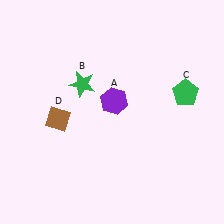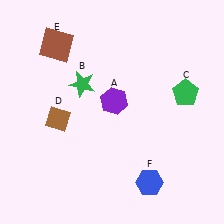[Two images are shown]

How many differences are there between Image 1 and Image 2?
There are 2 differences between the two images.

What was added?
A brown square (E), a blue hexagon (F) were added in Image 2.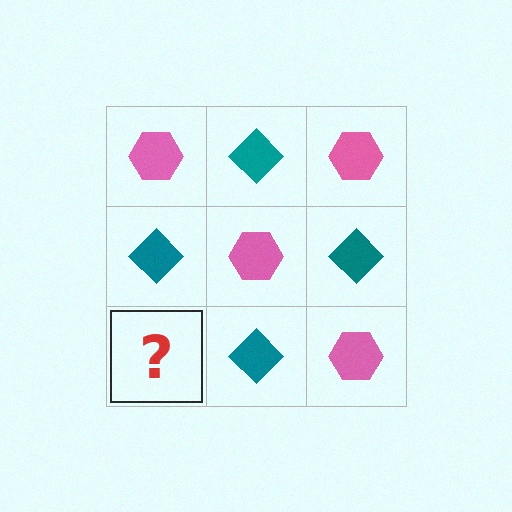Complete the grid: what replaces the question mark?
The question mark should be replaced with a pink hexagon.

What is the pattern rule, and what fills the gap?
The rule is that it alternates pink hexagon and teal diamond in a checkerboard pattern. The gap should be filled with a pink hexagon.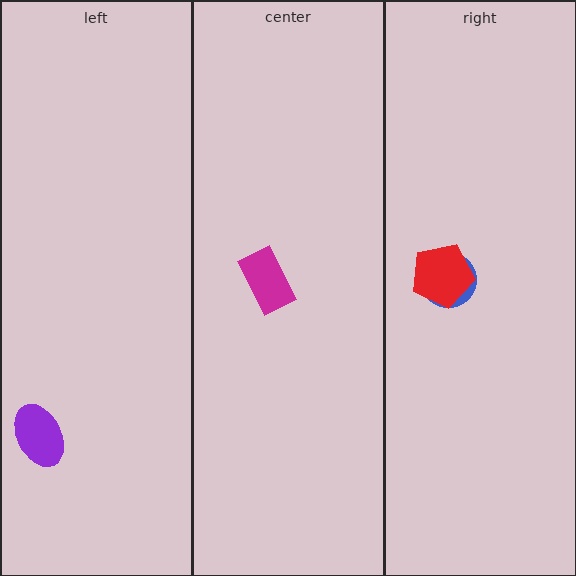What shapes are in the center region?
The magenta rectangle.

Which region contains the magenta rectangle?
The center region.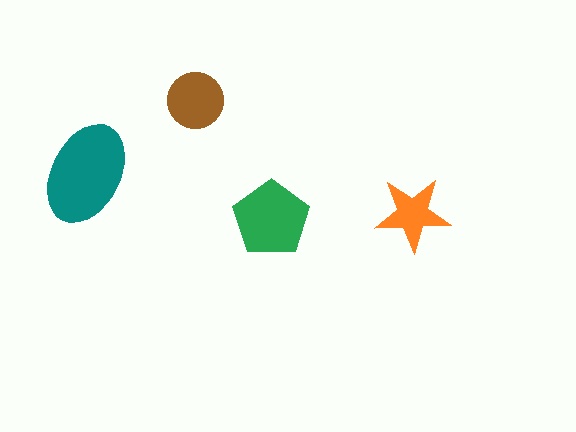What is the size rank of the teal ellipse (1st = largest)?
1st.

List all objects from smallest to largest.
The orange star, the brown circle, the green pentagon, the teal ellipse.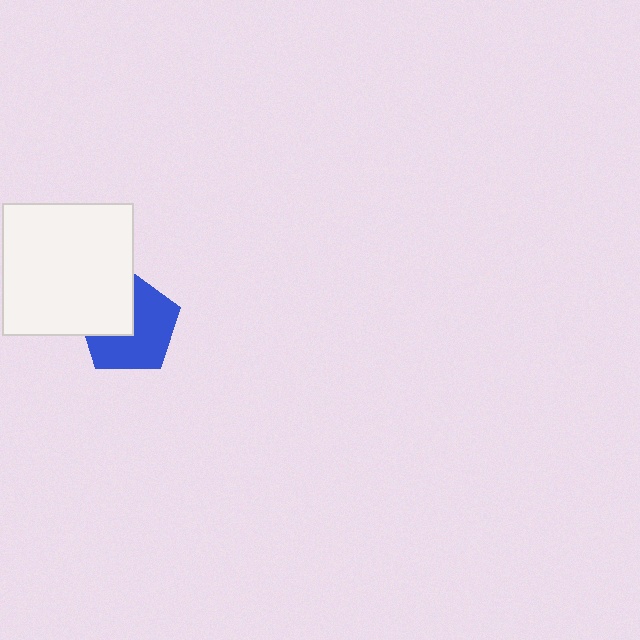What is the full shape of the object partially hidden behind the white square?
The partially hidden object is a blue pentagon.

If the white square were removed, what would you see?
You would see the complete blue pentagon.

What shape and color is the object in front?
The object in front is a white square.